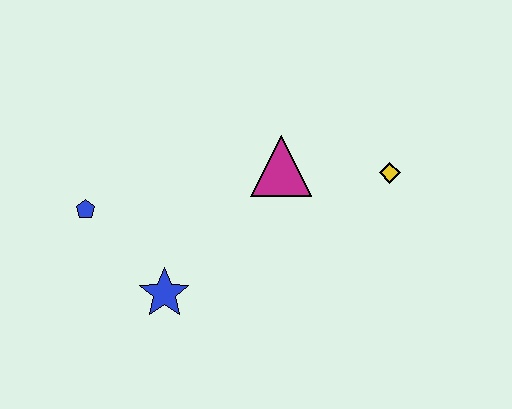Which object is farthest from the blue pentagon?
The yellow diamond is farthest from the blue pentagon.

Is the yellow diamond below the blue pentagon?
No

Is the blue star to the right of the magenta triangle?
No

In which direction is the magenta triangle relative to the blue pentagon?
The magenta triangle is to the right of the blue pentagon.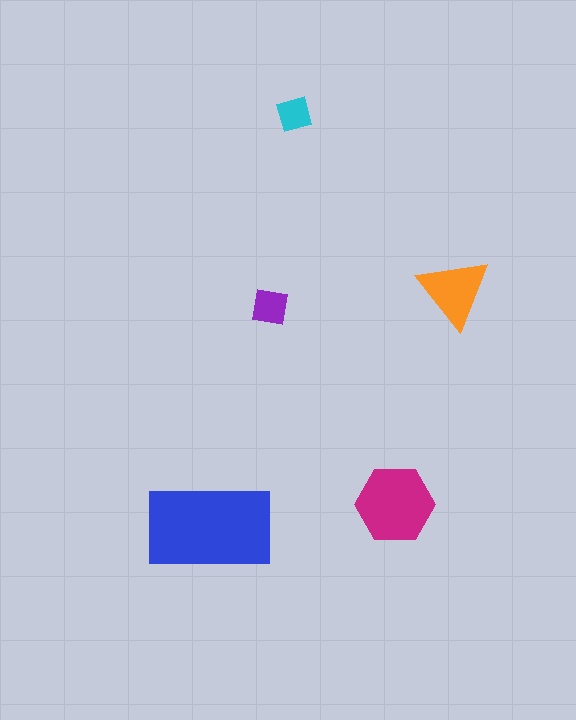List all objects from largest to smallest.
The blue rectangle, the magenta hexagon, the orange triangle, the purple square, the cyan square.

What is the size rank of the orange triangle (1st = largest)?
3rd.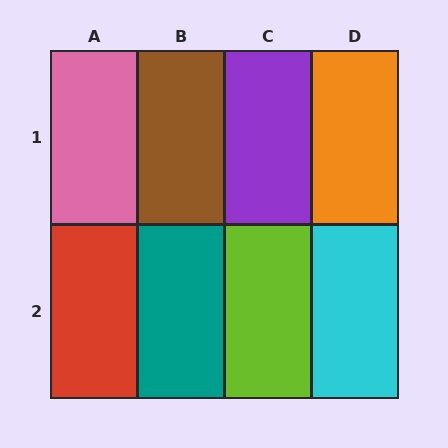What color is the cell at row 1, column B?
Brown.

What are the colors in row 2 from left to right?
Red, teal, lime, cyan.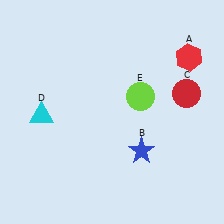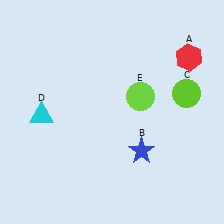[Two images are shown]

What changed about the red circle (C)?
In Image 1, C is red. In Image 2, it changed to lime.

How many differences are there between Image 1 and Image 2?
There is 1 difference between the two images.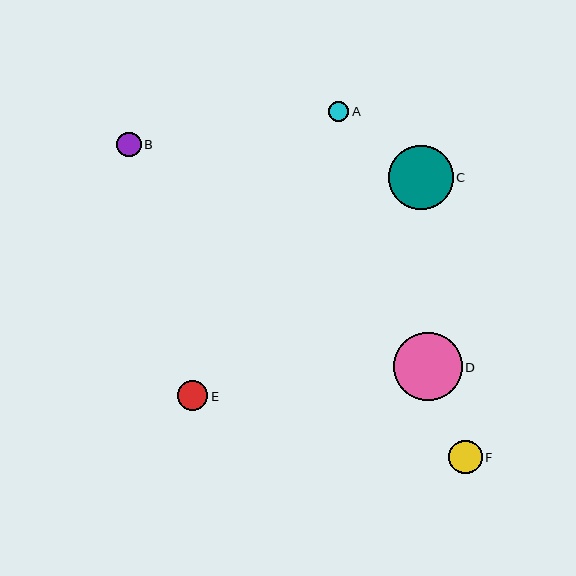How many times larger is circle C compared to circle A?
Circle C is approximately 3.1 times the size of circle A.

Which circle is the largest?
Circle D is the largest with a size of approximately 69 pixels.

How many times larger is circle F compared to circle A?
Circle F is approximately 1.6 times the size of circle A.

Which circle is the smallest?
Circle A is the smallest with a size of approximately 21 pixels.